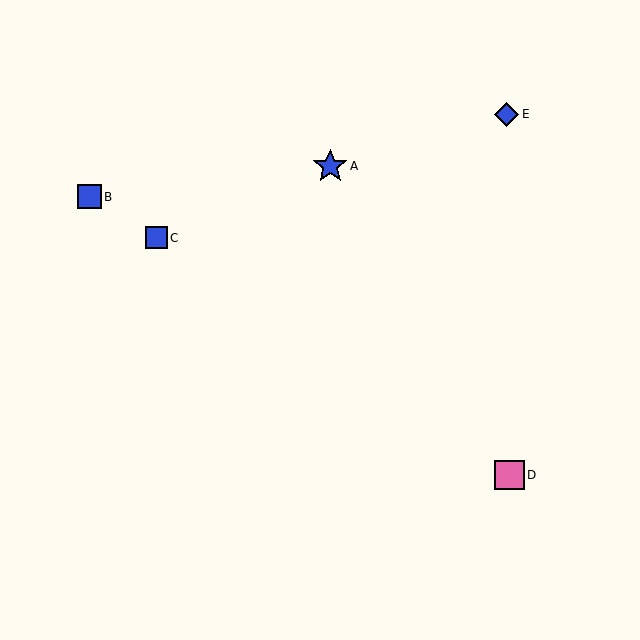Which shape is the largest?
The blue star (labeled A) is the largest.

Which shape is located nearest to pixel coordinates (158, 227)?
The blue square (labeled C) at (156, 238) is nearest to that location.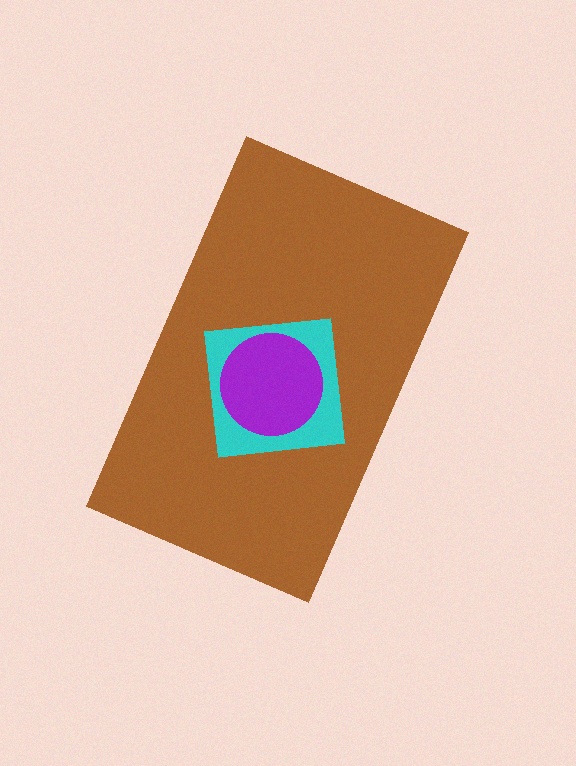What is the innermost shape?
The purple circle.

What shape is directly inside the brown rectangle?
The cyan square.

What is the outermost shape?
The brown rectangle.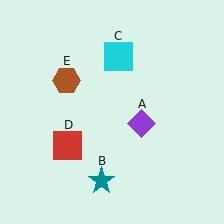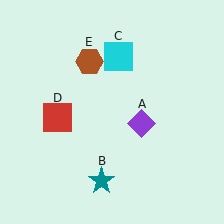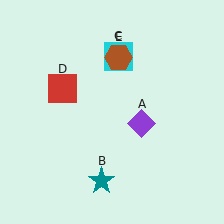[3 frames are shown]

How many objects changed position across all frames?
2 objects changed position: red square (object D), brown hexagon (object E).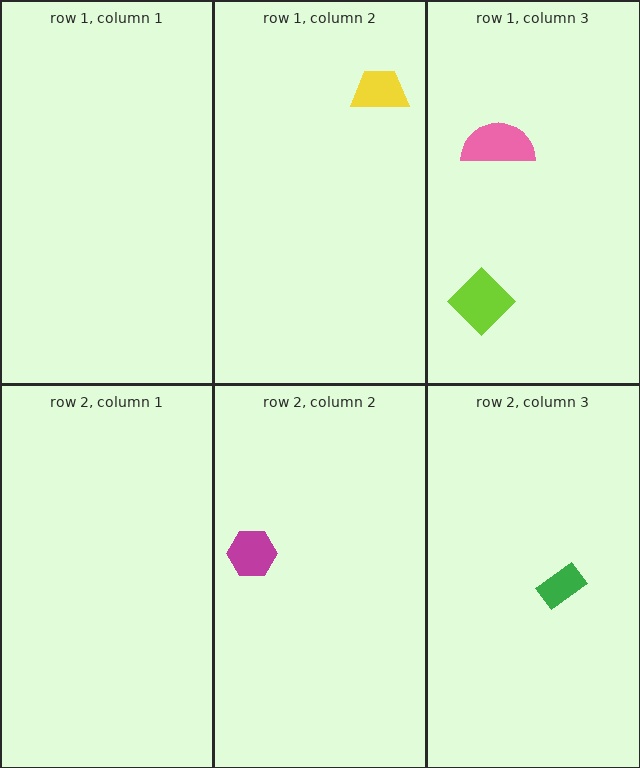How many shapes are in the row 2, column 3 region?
1.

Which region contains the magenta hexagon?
The row 2, column 2 region.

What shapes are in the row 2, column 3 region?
The green rectangle.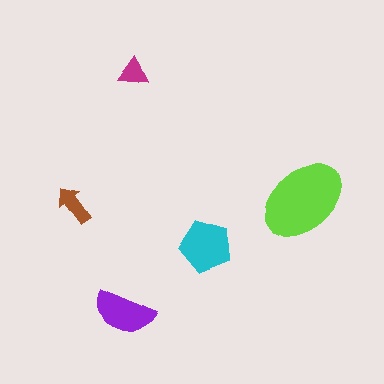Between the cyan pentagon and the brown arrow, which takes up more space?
The cyan pentagon.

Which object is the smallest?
The magenta triangle.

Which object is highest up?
The magenta triangle is topmost.